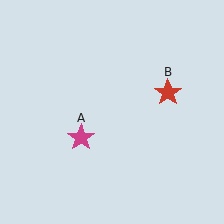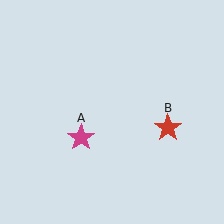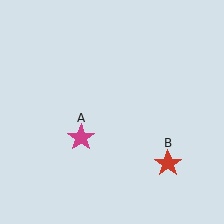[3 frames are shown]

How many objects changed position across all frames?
1 object changed position: red star (object B).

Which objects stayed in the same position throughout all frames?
Magenta star (object A) remained stationary.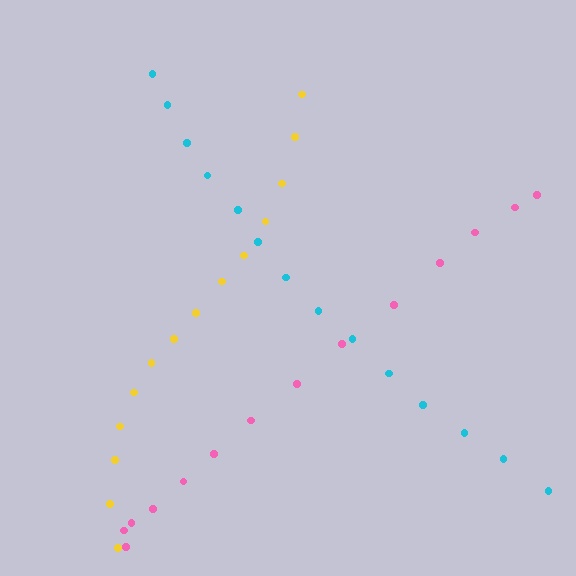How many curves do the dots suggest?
There are 3 distinct paths.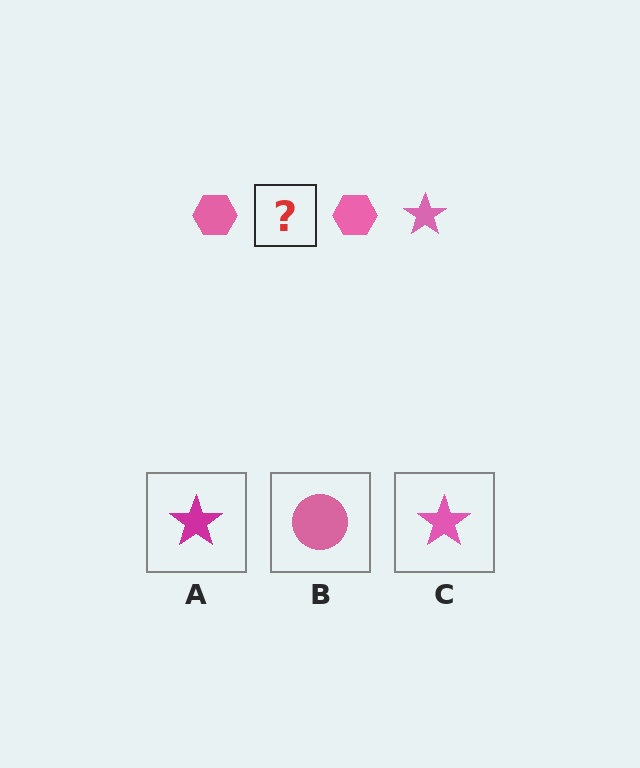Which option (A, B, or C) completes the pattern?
C.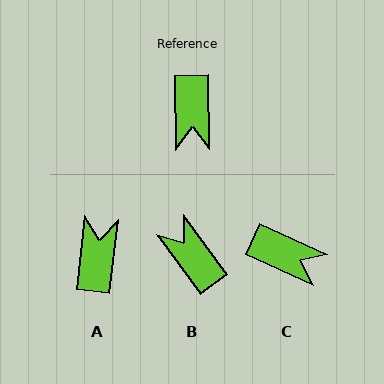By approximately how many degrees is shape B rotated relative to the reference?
Approximately 144 degrees clockwise.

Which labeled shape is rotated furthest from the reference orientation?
A, about 172 degrees away.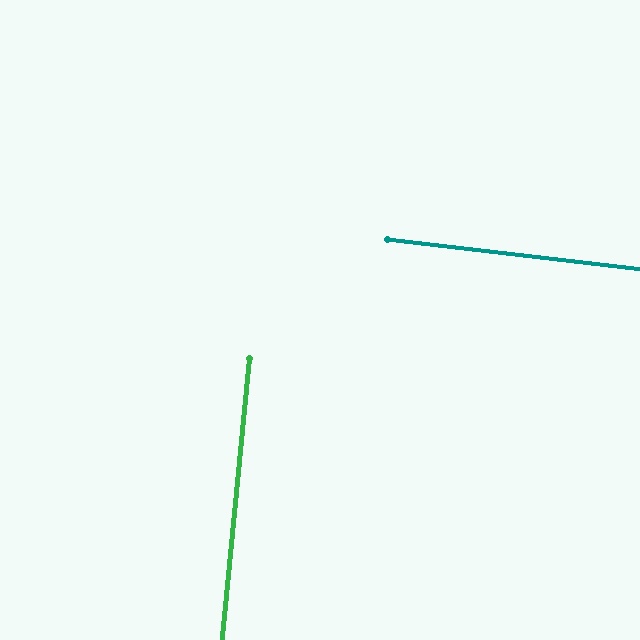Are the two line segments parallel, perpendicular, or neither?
Perpendicular — they meet at approximately 89°.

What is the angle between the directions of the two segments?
Approximately 89 degrees.